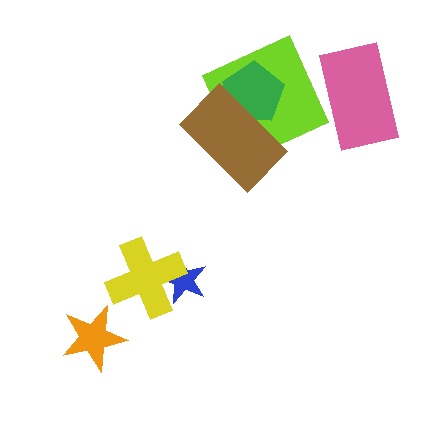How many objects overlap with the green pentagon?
2 objects overlap with the green pentagon.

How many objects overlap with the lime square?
2 objects overlap with the lime square.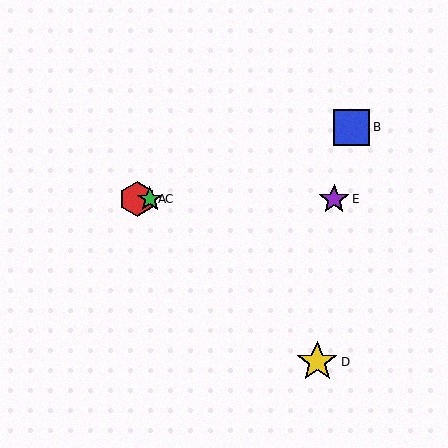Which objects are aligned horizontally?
Objects A, C, E are aligned horizontally.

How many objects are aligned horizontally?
3 objects (A, C, E) are aligned horizontally.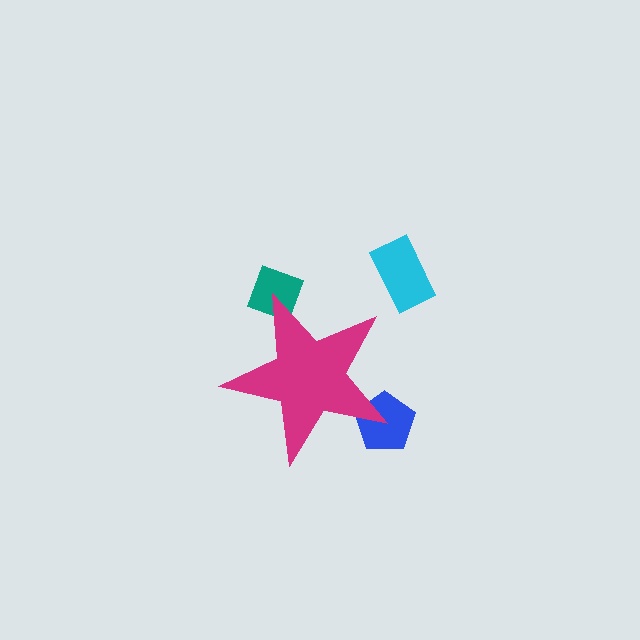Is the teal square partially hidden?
Yes, the teal square is partially hidden behind the magenta star.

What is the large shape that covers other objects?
A magenta star.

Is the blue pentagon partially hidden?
Yes, the blue pentagon is partially hidden behind the magenta star.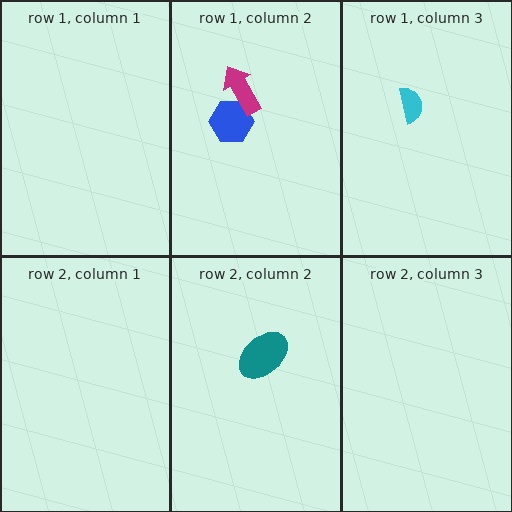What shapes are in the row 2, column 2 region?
The teal ellipse.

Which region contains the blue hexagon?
The row 1, column 2 region.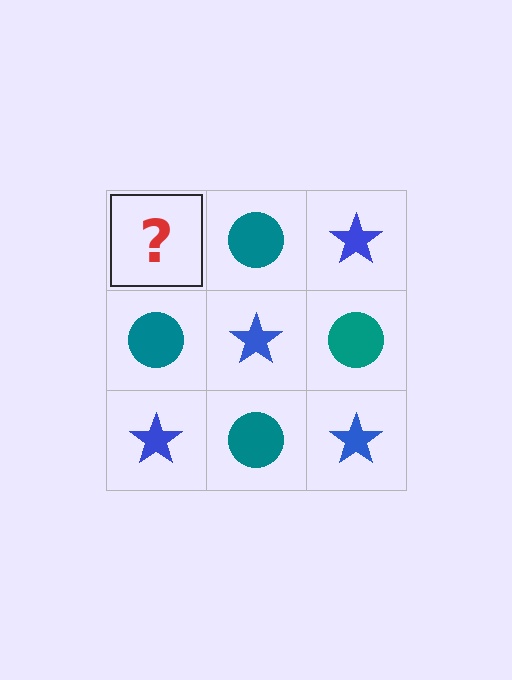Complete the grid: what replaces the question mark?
The question mark should be replaced with a blue star.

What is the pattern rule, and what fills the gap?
The rule is that it alternates blue star and teal circle in a checkerboard pattern. The gap should be filled with a blue star.